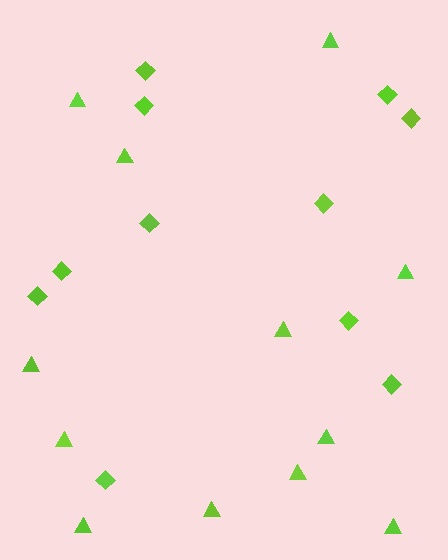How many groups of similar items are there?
There are 2 groups: one group of triangles (12) and one group of diamonds (11).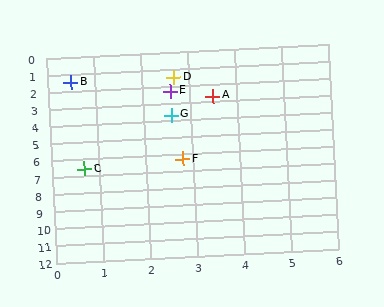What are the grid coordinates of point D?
Point D is at approximately (2.7, 1.5).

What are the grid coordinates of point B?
Point B is at approximately (0.5, 1.5).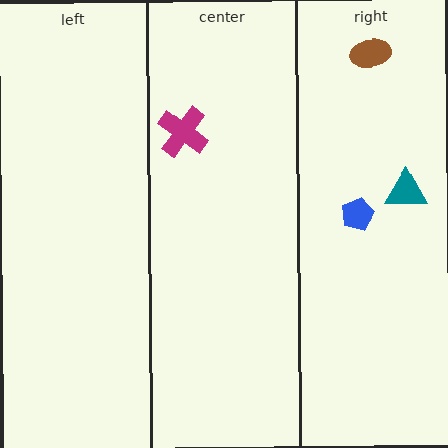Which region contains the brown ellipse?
The right region.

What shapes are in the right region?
The teal triangle, the brown ellipse, the blue pentagon.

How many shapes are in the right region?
3.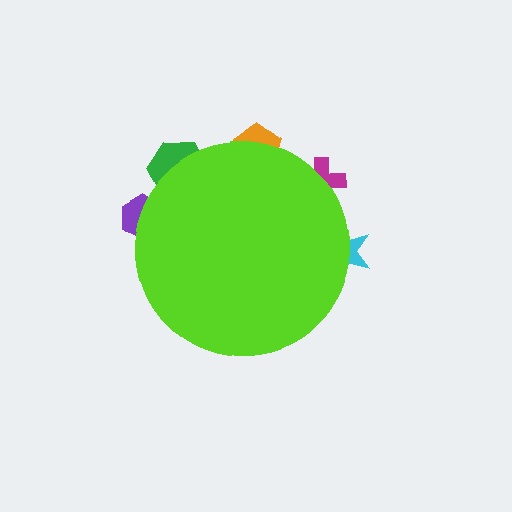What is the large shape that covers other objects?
A lime circle.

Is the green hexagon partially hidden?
Yes, the green hexagon is partially hidden behind the lime circle.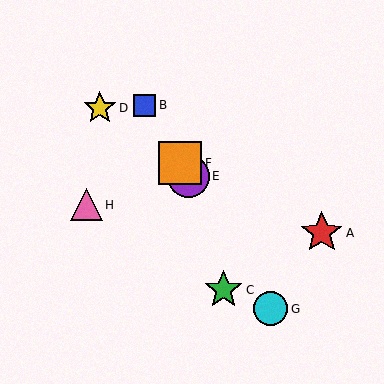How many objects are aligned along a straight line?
4 objects (B, E, F, G) are aligned along a straight line.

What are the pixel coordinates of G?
Object G is at (271, 309).